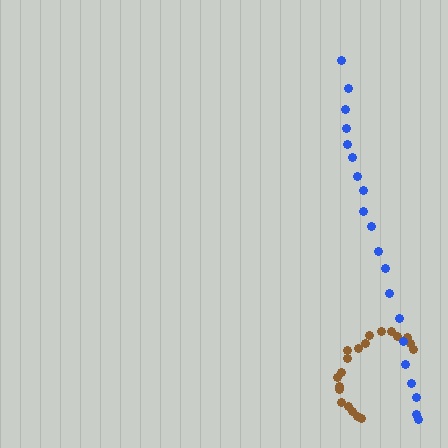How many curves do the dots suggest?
There are 2 distinct paths.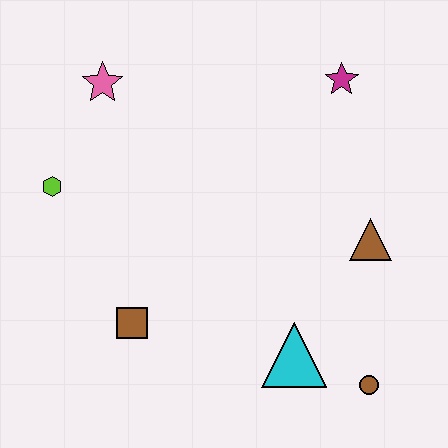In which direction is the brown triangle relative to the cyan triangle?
The brown triangle is above the cyan triangle.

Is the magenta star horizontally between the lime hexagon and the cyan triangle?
No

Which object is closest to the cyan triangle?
The brown circle is closest to the cyan triangle.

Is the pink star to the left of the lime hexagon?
No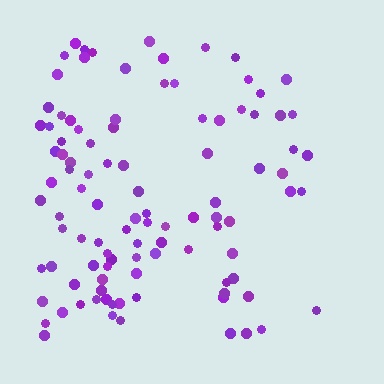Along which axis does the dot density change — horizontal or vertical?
Horizontal.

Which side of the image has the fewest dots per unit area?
The right.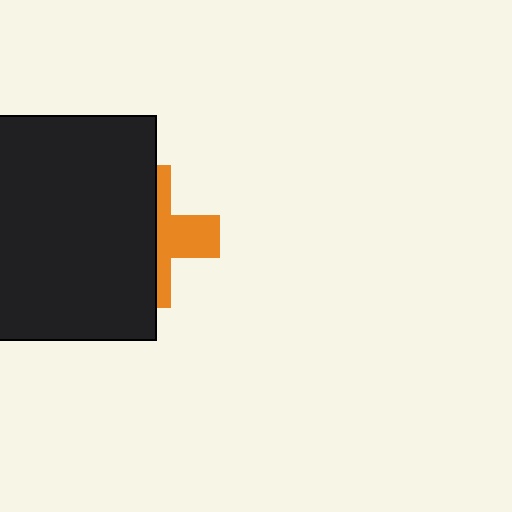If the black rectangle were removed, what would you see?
You would see the complete orange cross.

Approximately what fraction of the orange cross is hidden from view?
Roughly 61% of the orange cross is hidden behind the black rectangle.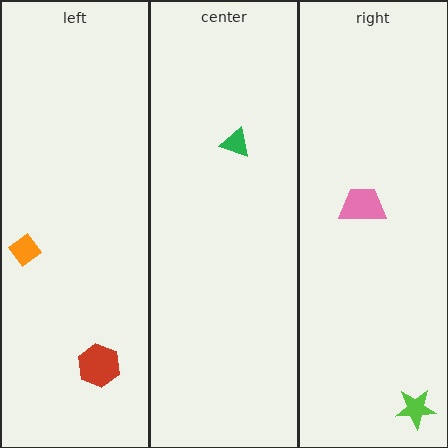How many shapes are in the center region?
1.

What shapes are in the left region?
The red hexagon, the orange diamond.